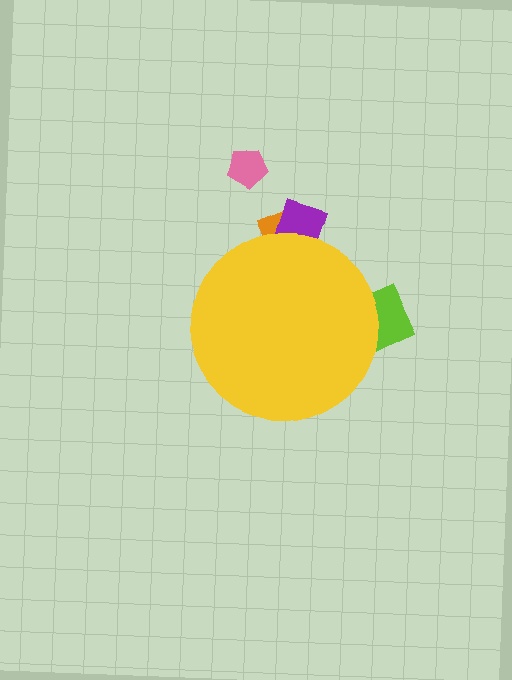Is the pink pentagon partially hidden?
No, the pink pentagon is fully visible.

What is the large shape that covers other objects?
A yellow circle.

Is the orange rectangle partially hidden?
Yes, the orange rectangle is partially hidden behind the yellow circle.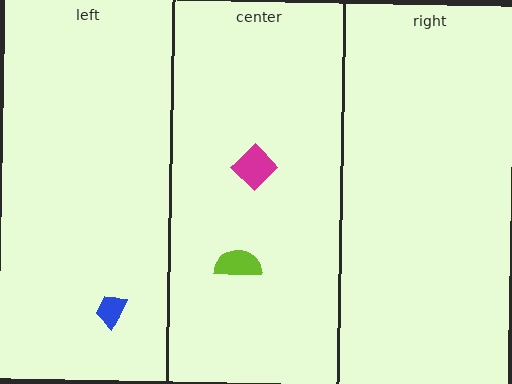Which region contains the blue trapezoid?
The left region.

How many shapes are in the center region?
2.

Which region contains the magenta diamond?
The center region.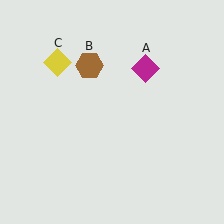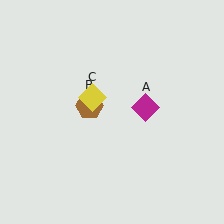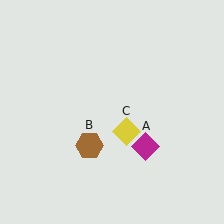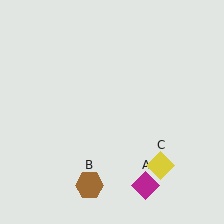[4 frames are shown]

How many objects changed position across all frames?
3 objects changed position: magenta diamond (object A), brown hexagon (object B), yellow diamond (object C).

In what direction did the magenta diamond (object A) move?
The magenta diamond (object A) moved down.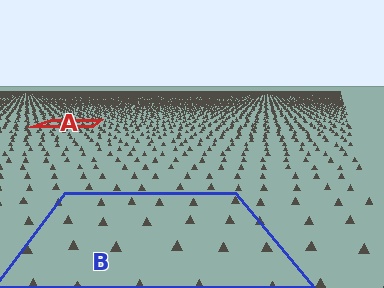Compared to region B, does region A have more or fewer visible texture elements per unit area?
Region A has more texture elements per unit area — they are packed more densely because it is farther away.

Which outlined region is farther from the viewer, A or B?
Region A is farther from the viewer — the texture elements inside it appear smaller and more densely packed.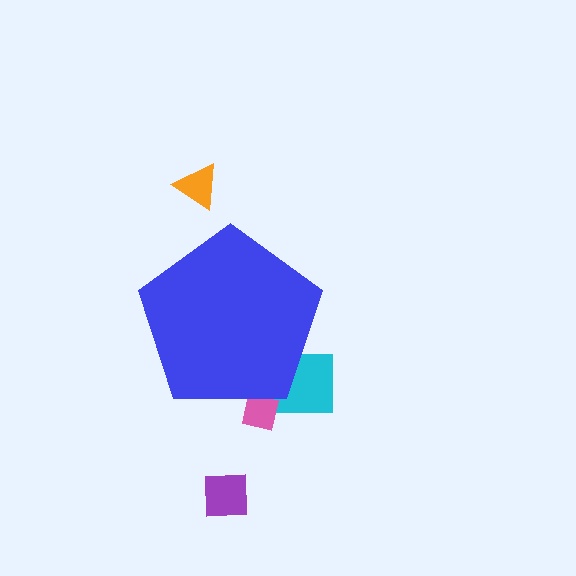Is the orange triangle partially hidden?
No, the orange triangle is fully visible.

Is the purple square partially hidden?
No, the purple square is fully visible.